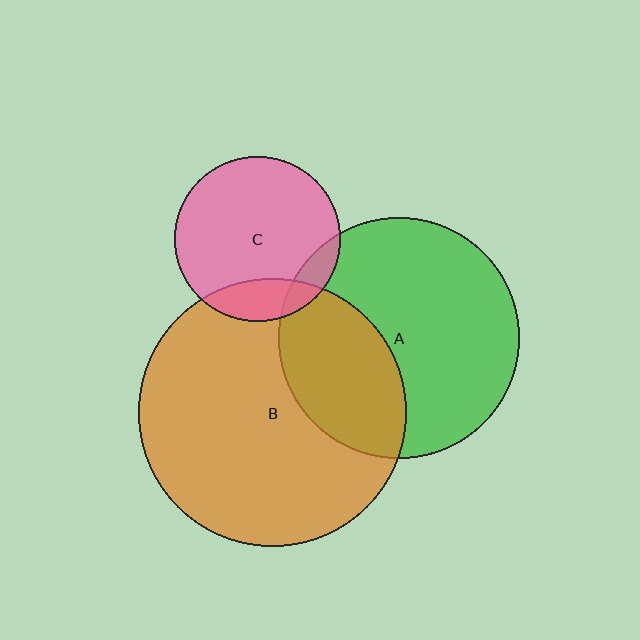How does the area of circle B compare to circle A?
Approximately 1.2 times.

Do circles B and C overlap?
Yes.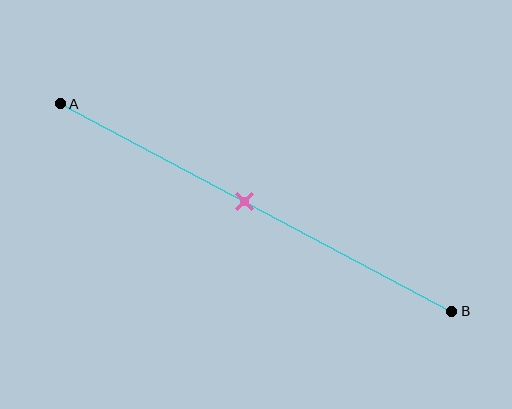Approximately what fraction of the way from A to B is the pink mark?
The pink mark is approximately 45% of the way from A to B.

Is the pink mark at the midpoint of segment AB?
Yes, the mark is approximately at the midpoint.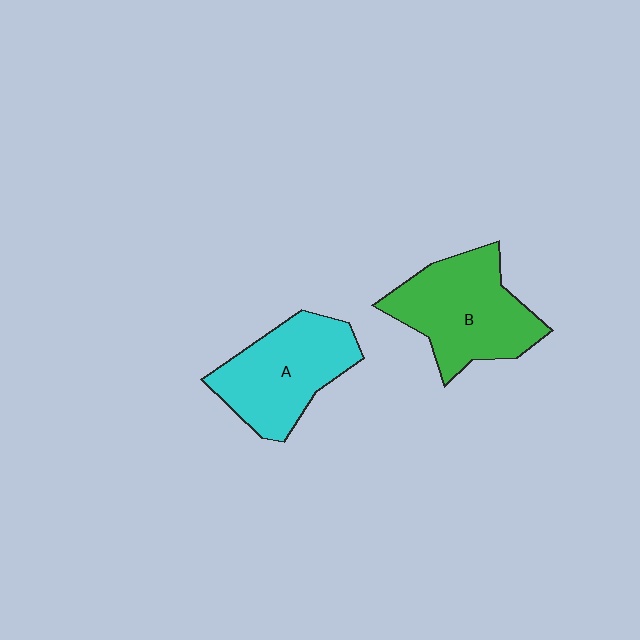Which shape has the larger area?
Shape B (green).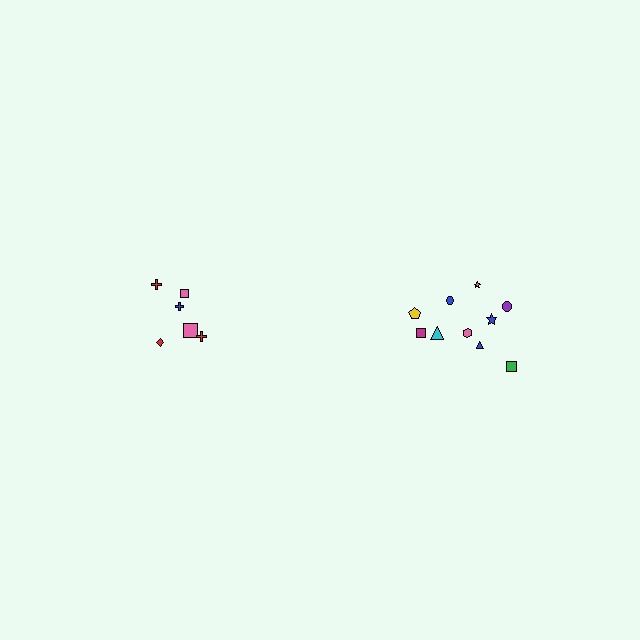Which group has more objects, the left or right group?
The right group.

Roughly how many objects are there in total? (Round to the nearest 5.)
Roughly 15 objects in total.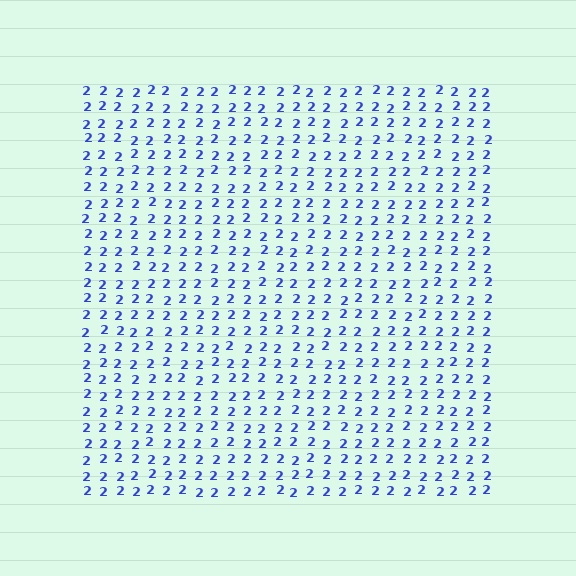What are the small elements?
The small elements are digit 2's.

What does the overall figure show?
The overall figure shows a square.